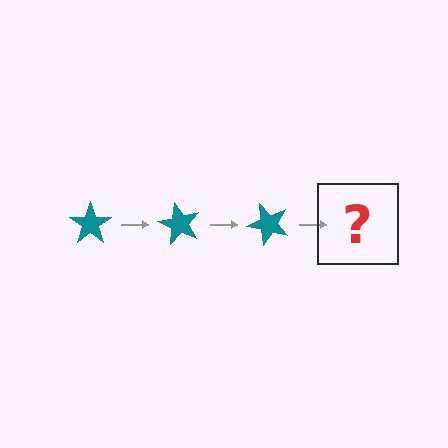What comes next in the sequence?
The next element should be a teal star rotated 180 degrees.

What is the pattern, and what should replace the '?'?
The pattern is that the star rotates 60 degrees each step. The '?' should be a teal star rotated 180 degrees.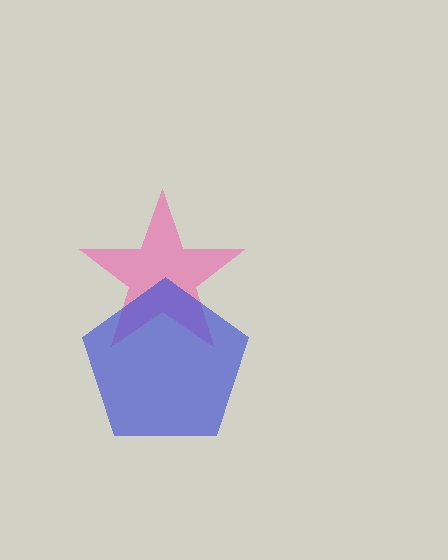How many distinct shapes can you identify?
There are 2 distinct shapes: a pink star, a blue pentagon.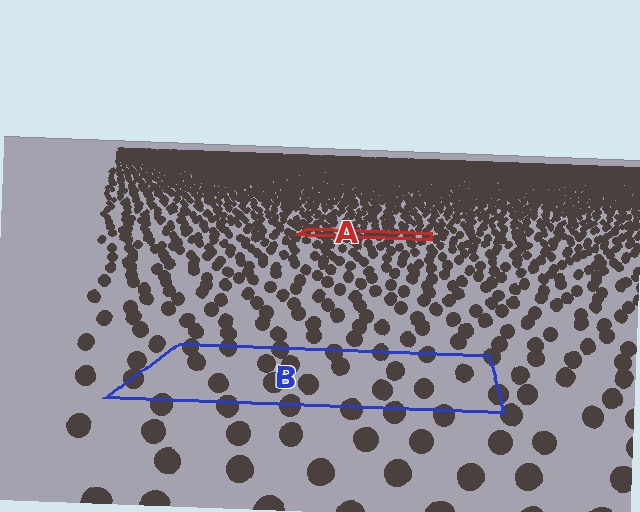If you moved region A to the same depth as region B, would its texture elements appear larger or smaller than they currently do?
They would appear larger. At a closer depth, the same texture elements are projected at a bigger on-screen size.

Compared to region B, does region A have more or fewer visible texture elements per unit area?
Region A has more texture elements per unit area — they are packed more densely because it is farther away.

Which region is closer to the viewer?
Region B is closer. The texture elements there are larger and more spread out.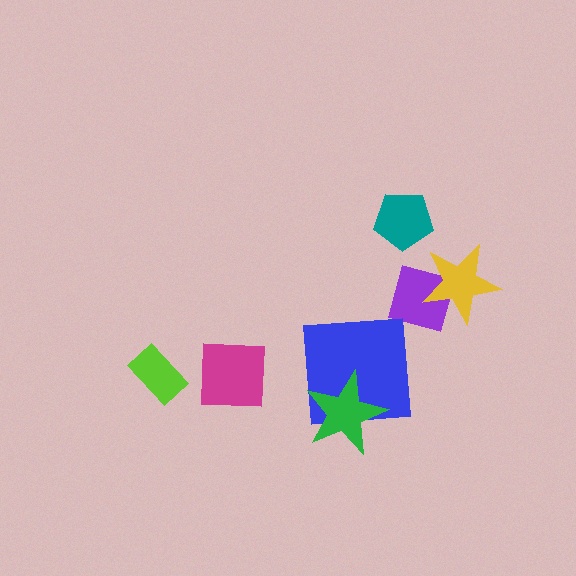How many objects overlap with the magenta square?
0 objects overlap with the magenta square.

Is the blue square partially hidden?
Yes, it is partially covered by another shape.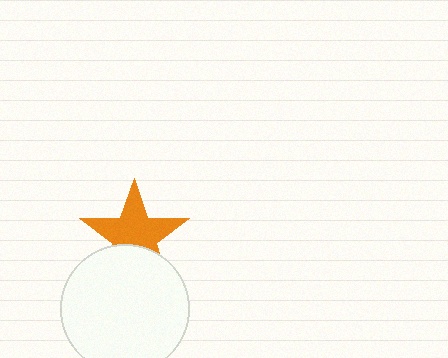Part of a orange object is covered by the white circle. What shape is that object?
It is a star.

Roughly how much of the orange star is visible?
Most of it is visible (roughly 67%).